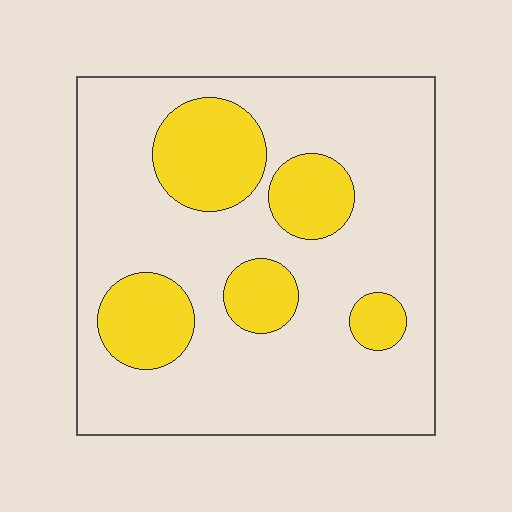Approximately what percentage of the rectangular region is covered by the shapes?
Approximately 25%.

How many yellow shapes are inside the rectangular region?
5.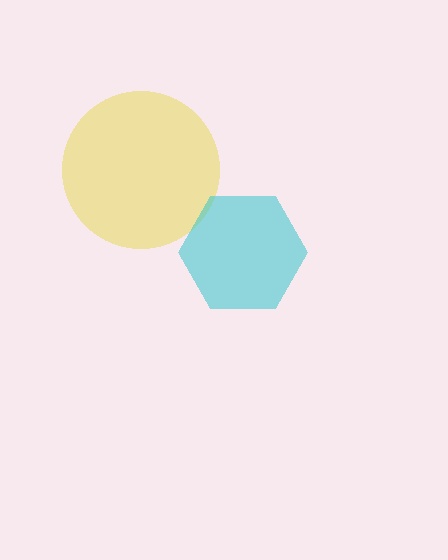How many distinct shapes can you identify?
There are 2 distinct shapes: a yellow circle, a cyan hexagon.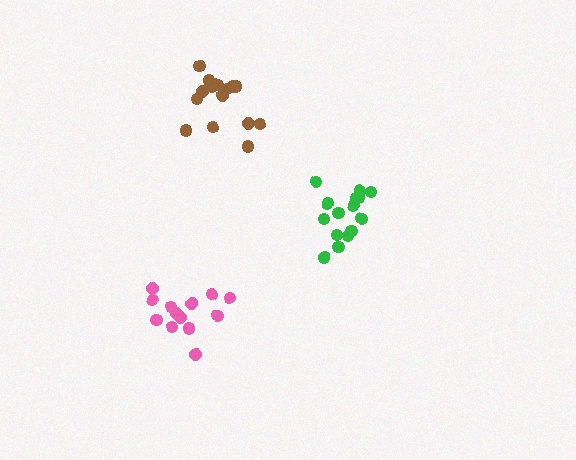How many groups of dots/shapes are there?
There are 3 groups.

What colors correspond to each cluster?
The clusters are colored: pink, brown, green.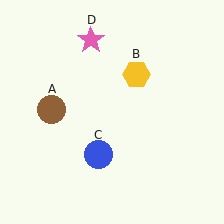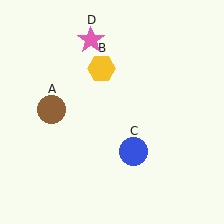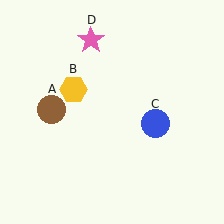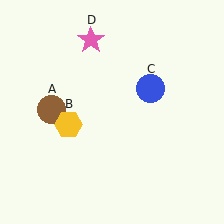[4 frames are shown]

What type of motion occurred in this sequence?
The yellow hexagon (object B), blue circle (object C) rotated counterclockwise around the center of the scene.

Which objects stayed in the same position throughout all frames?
Brown circle (object A) and pink star (object D) remained stationary.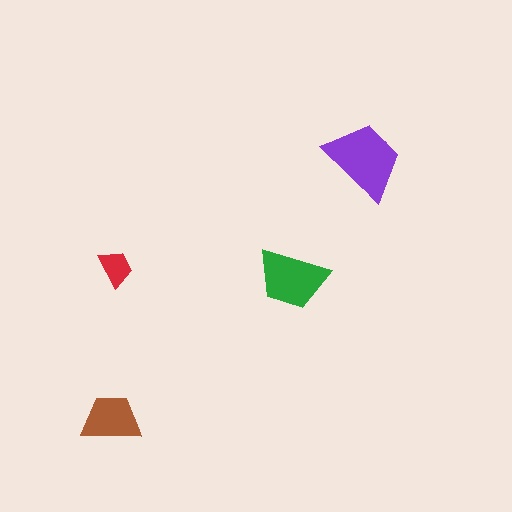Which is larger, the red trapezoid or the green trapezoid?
The green one.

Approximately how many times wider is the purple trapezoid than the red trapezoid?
About 2 times wider.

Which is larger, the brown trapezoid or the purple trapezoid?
The purple one.